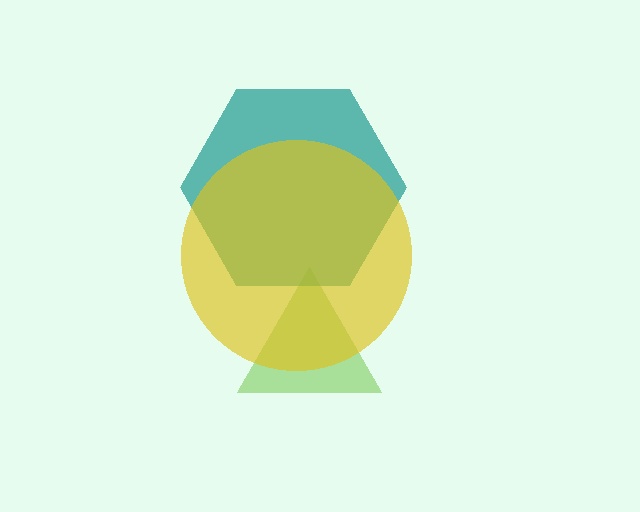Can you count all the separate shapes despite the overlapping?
Yes, there are 3 separate shapes.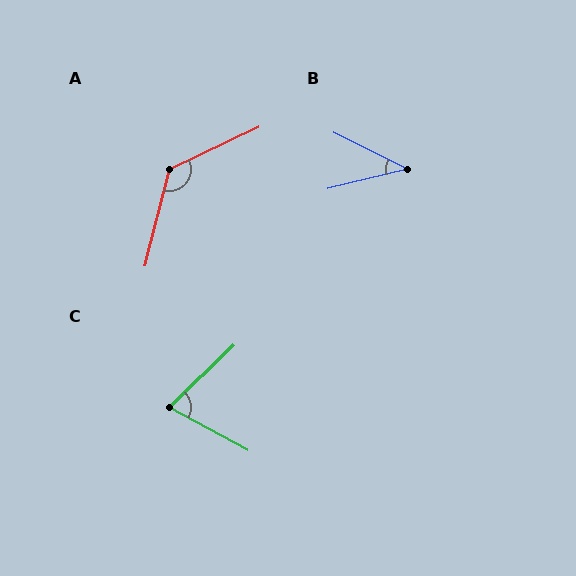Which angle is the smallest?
B, at approximately 41 degrees.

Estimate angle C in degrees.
Approximately 72 degrees.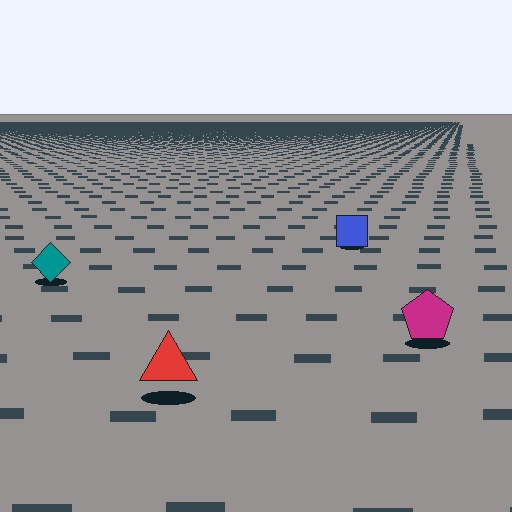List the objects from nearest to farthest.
From nearest to farthest: the red triangle, the magenta pentagon, the teal diamond, the blue square.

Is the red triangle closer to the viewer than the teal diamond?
Yes. The red triangle is closer — you can tell from the texture gradient: the ground texture is coarser near it.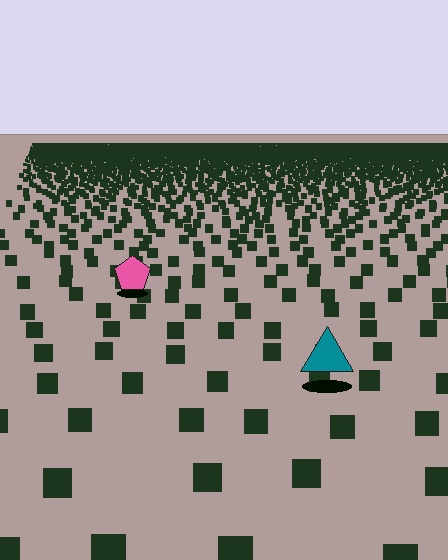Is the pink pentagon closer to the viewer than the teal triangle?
No. The teal triangle is closer — you can tell from the texture gradient: the ground texture is coarser near it.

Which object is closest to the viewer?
The teal triangle is closest. The texture marks near it are larger and more spread out.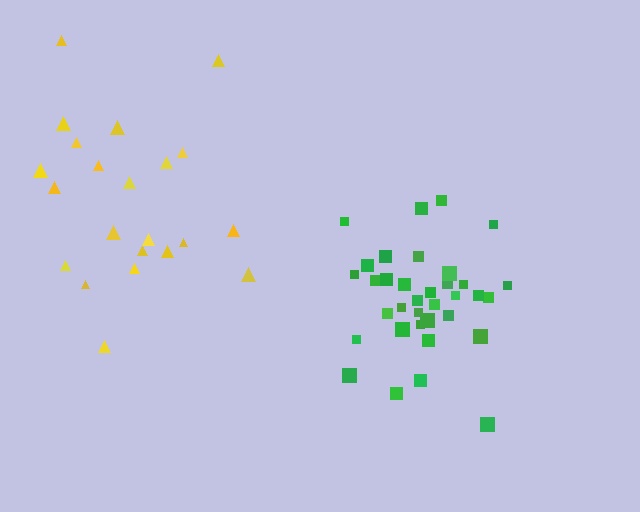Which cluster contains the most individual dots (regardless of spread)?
Green (35).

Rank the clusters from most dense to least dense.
green, yellow.